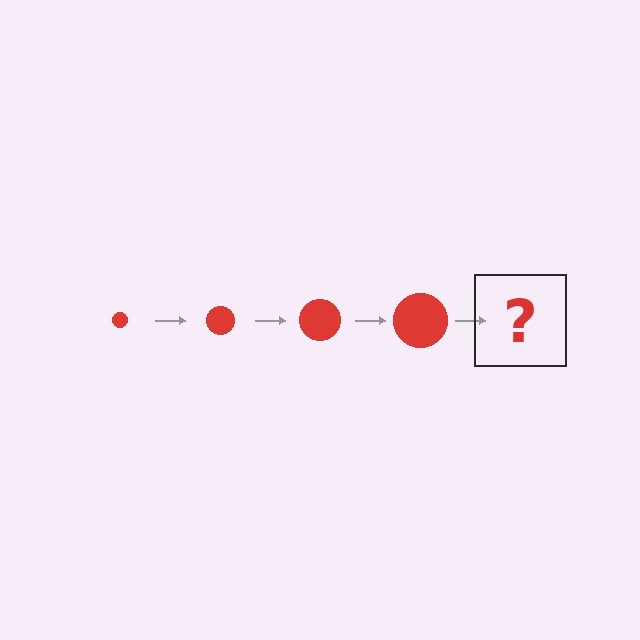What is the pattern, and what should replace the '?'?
The pattern is that the circle gets progressively larger each step. The '?' should be a red circle, larger than the previous one.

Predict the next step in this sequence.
The next step is a red circle, larger than the previous one.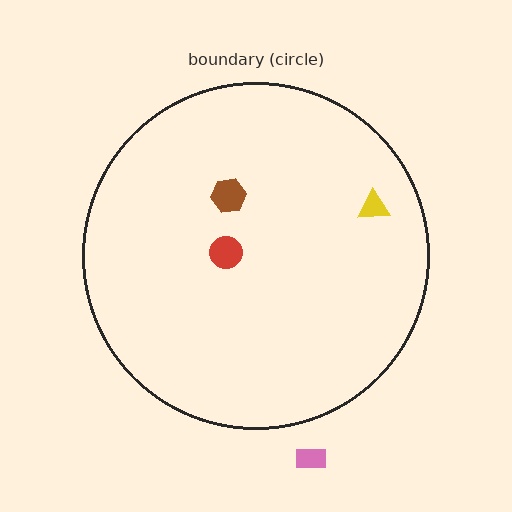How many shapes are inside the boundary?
3 inside, 1 outside.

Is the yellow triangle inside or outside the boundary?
Inside.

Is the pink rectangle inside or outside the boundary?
Outside.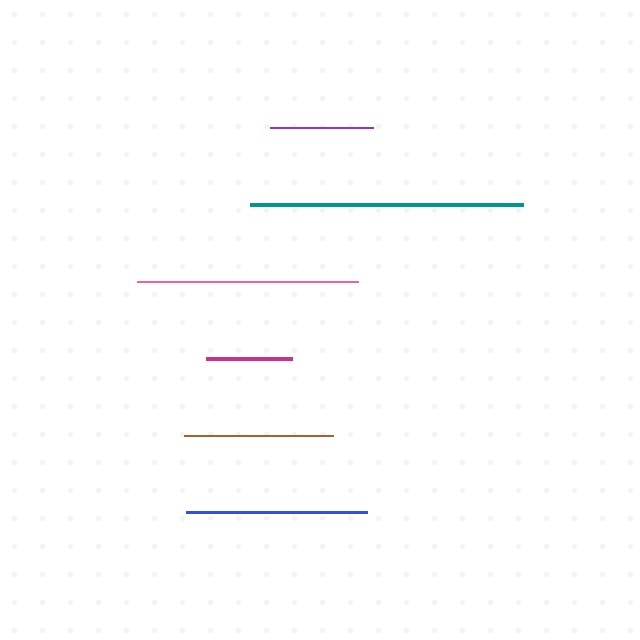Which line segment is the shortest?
The magenta line is the shortest at approximately 86 pixels.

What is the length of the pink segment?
The pink segment is approximately 221 pixels long.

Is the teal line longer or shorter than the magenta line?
The teal line is longer than the magenta line.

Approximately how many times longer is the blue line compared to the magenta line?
The blue line is approximately 2.1 times the length of the magenta line.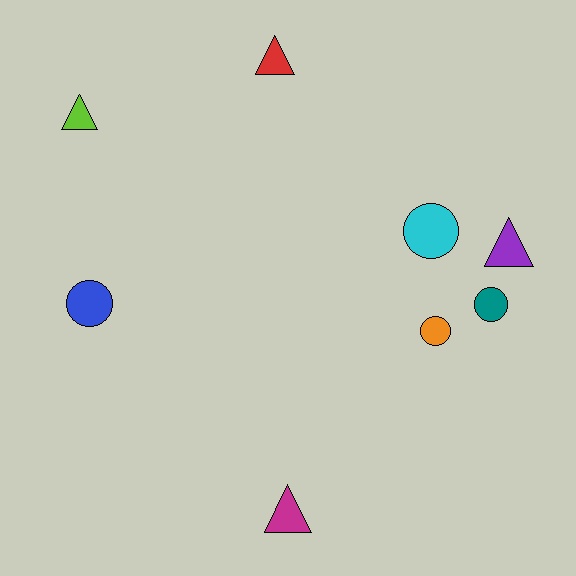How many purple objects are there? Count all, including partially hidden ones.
There is 1 purple object.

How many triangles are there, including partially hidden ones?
There are 4 triangles.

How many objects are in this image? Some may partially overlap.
There are 8 objects.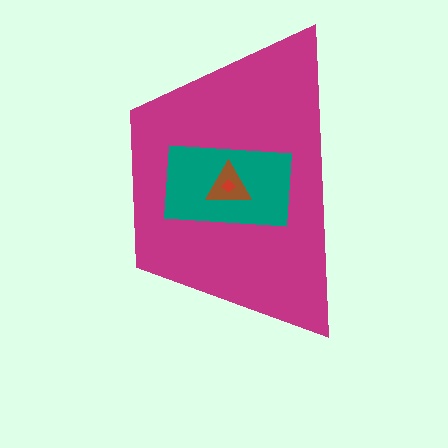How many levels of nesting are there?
4.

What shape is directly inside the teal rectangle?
The brown triangle.